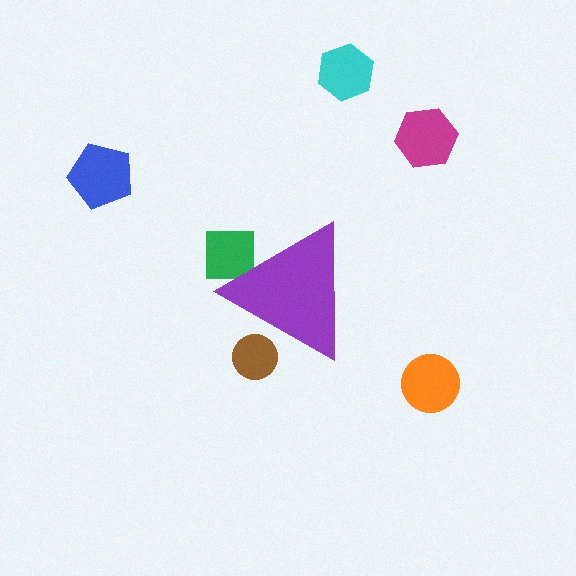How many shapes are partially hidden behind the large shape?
2 shapes are partially hidden.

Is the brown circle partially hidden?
Yes, the brown circle is partially hidden behind the purple triangle.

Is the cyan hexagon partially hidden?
No, the cyan hexagon is fully visible.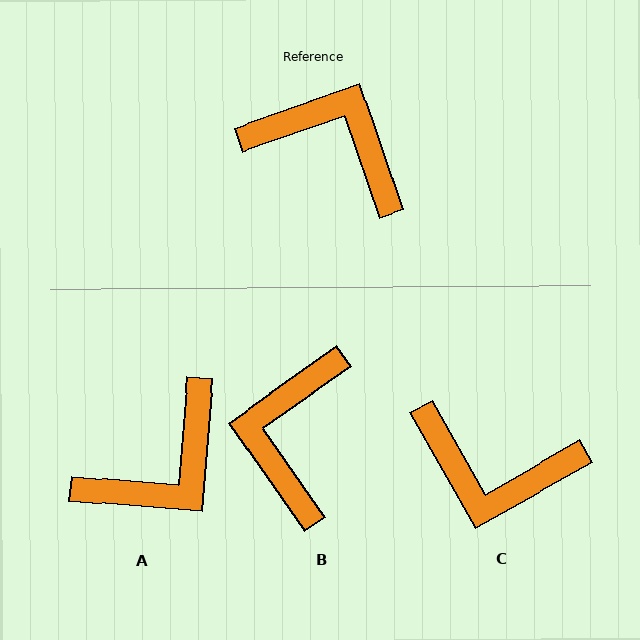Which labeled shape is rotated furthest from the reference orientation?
C, about 170 degrees away.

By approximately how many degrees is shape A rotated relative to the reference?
Approximately 114 degrees clockwise.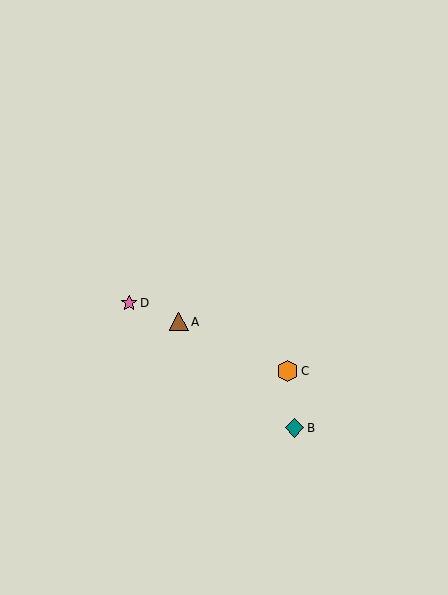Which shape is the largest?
The orange hexagon (labeled C) is the largest.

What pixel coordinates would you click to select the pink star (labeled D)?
Click at (129, 303) to select the pink star D.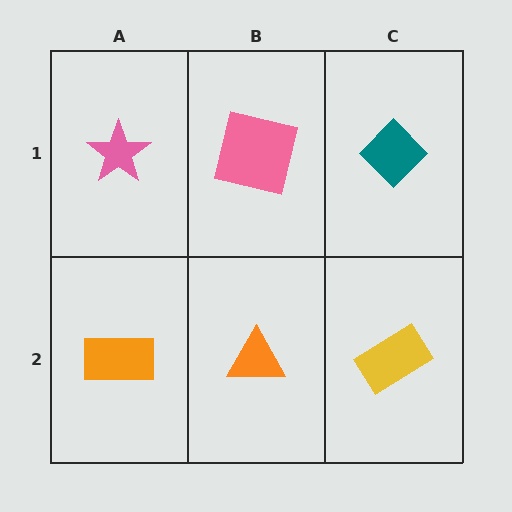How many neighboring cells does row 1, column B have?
3.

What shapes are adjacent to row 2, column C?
A teal diamond (row 1, column C), an orange triangle (row 2, column B).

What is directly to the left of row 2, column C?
An orange triangle.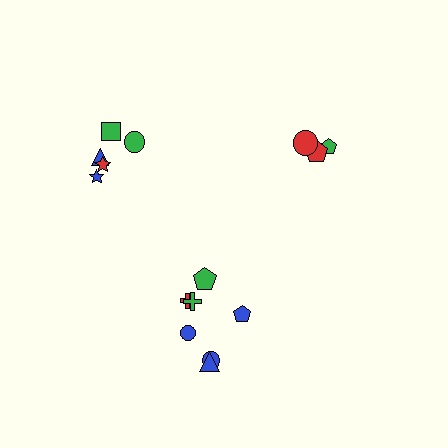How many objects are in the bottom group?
There are 7 objects.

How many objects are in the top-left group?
There are 5 objects.